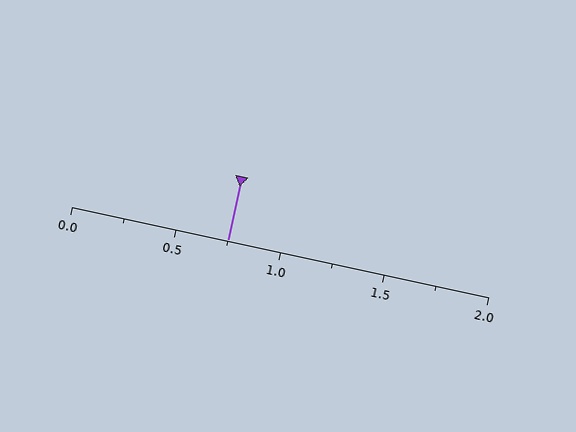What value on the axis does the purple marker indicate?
The marker indicates approximately 0.75.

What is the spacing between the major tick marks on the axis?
The major ticks are spaced 0.5 apart.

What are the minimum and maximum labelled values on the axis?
The axis runs from 0.0 to 2.0.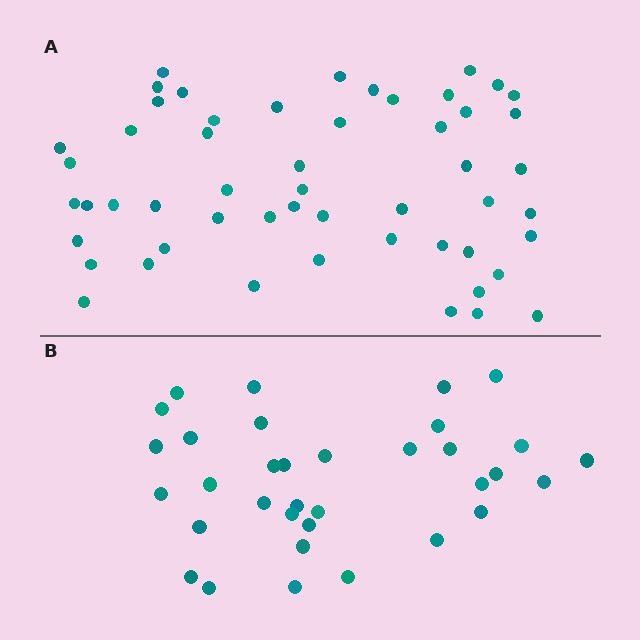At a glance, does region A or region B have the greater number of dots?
Region A (the top region) has more dots.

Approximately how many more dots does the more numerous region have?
Region A has approximately 20 more dots than region B.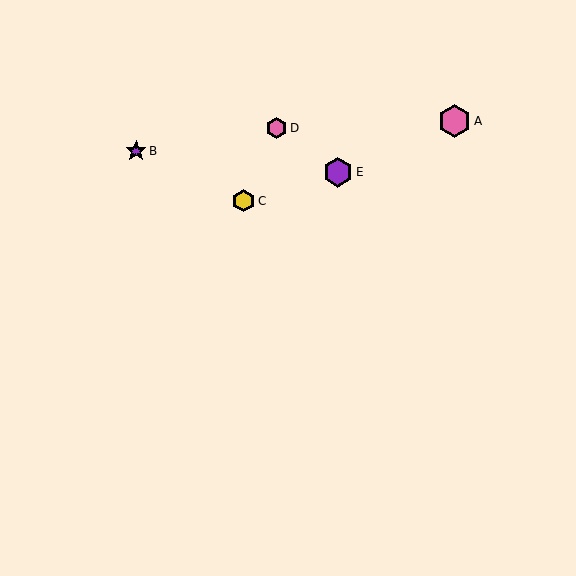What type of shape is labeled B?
Shape B is a purple star.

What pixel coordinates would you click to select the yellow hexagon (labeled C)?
Click at (244, 201) to select the yellow hexagon C.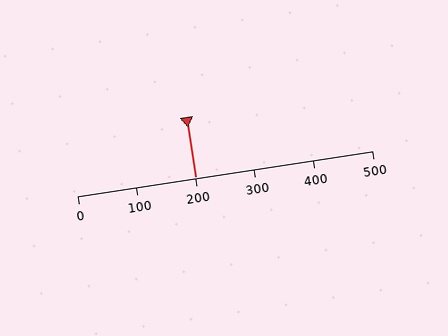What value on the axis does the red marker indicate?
The marker indicates approximately 200.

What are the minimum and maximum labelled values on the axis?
The axis runs from 0 to 500.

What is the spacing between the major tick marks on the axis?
The major ticks are spaced 100 apart.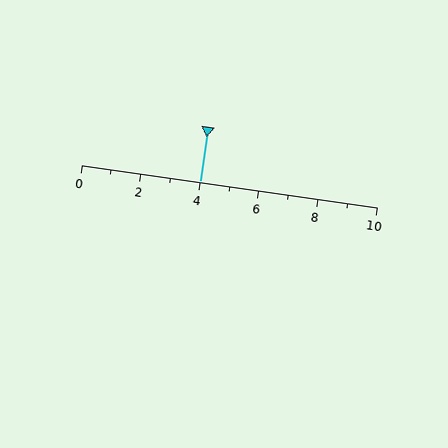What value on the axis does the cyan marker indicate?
The marker indicates approximately 4.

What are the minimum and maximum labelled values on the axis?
The axis runs from 0 to 10.